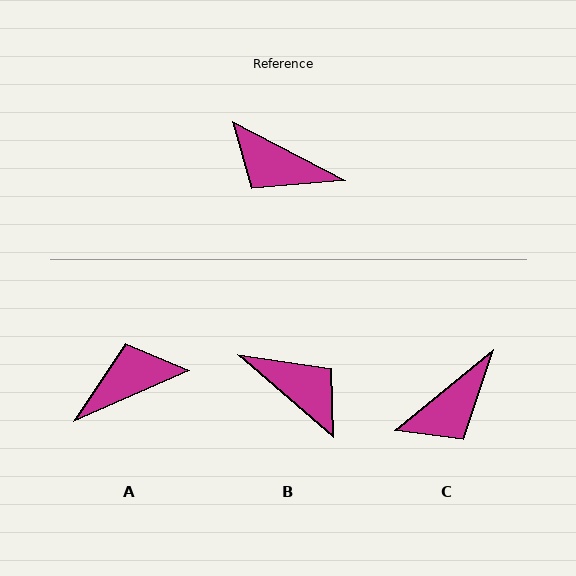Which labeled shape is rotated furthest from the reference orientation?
B, about 166 degrees away.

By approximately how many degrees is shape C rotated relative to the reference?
Approximately 67 degrees counter-clockwise.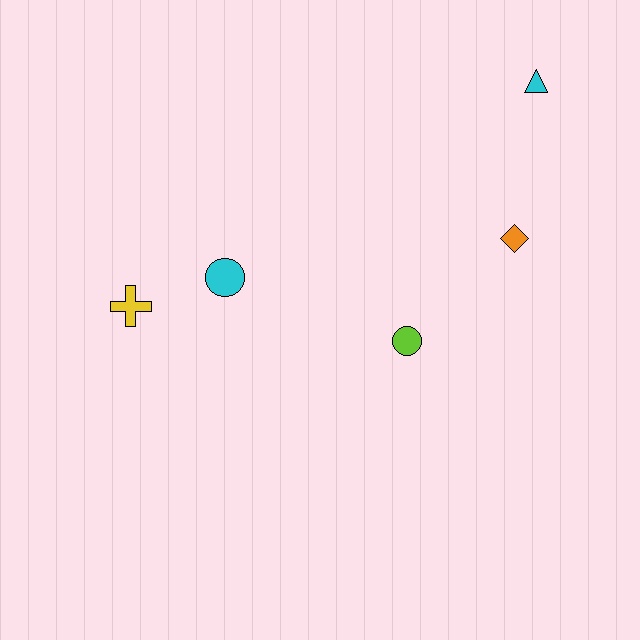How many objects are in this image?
There are 5 objects.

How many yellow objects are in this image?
There is 1 yellow object.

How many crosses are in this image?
There is 1 cross.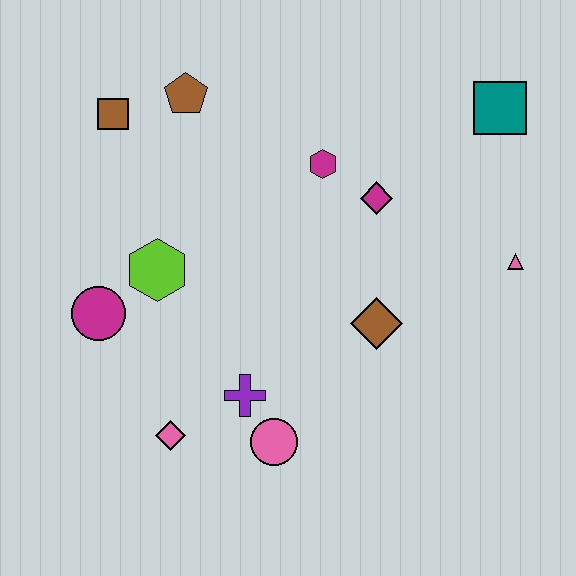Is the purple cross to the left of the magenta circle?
No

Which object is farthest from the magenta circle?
The teal square is farthest from the magenta circle.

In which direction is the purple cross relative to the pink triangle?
The purple cross is to the left of the pink triangle.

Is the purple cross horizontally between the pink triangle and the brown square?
Yes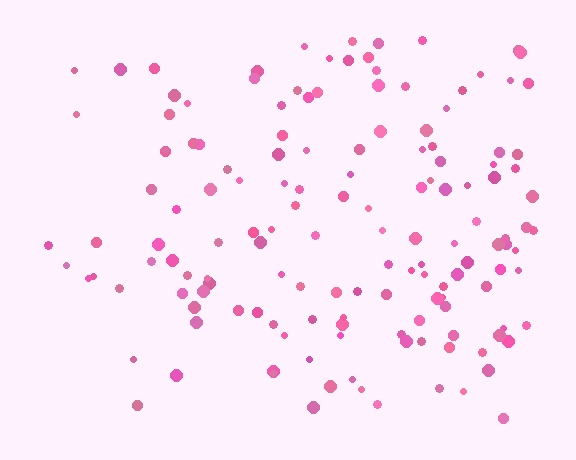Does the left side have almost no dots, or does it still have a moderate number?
Still a moderate number, just noticeably fewer than the right.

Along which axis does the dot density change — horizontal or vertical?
Horizontal.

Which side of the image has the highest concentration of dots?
The right.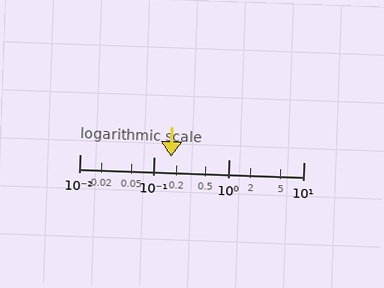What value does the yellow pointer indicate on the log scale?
The pointer indicates approximately 0.17.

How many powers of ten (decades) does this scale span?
The scale spans 3 decades, from 0.01 to 10.